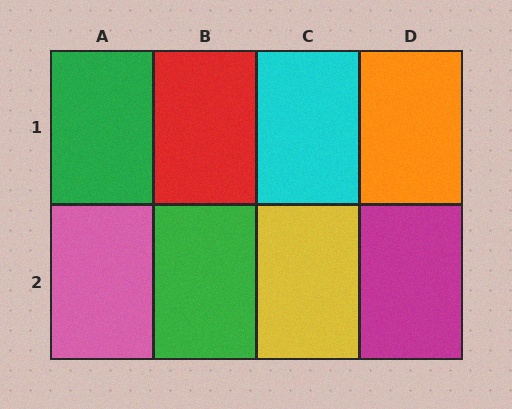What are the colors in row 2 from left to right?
Pink, green, yellow, magenta.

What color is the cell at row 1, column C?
Cyan.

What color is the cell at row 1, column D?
Orange.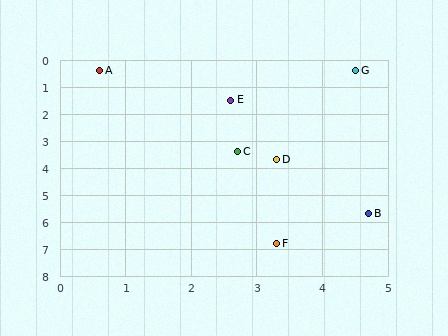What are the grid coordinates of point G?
Point G is at approximately (4.5, 0.4).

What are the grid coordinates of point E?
Point E is at approximately (2.6, 1.5).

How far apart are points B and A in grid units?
Points B and A are about 6.7 grid units apart.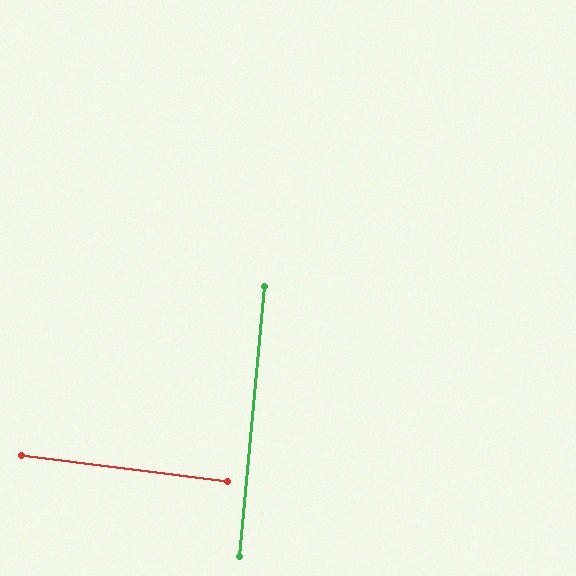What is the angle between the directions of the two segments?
Approximately 88 degrees.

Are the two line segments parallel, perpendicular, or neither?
Perpendicular — they meet at approximately 88°.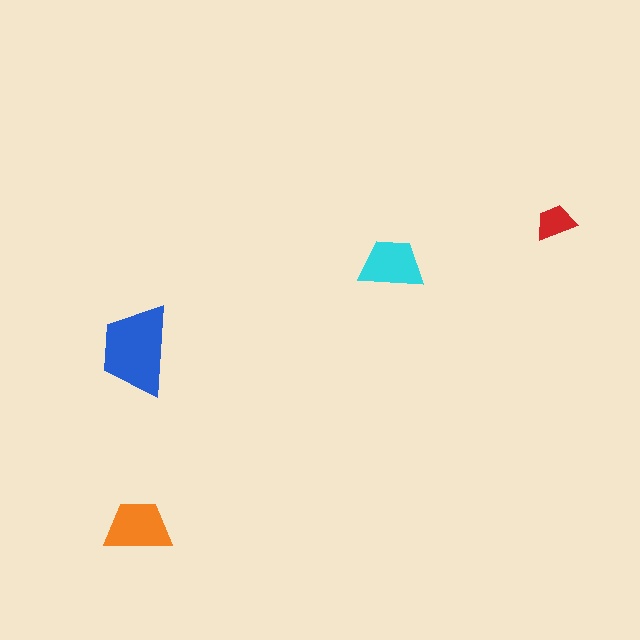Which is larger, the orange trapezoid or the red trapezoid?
The orange one.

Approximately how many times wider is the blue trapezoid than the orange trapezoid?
About 1.5 times wider.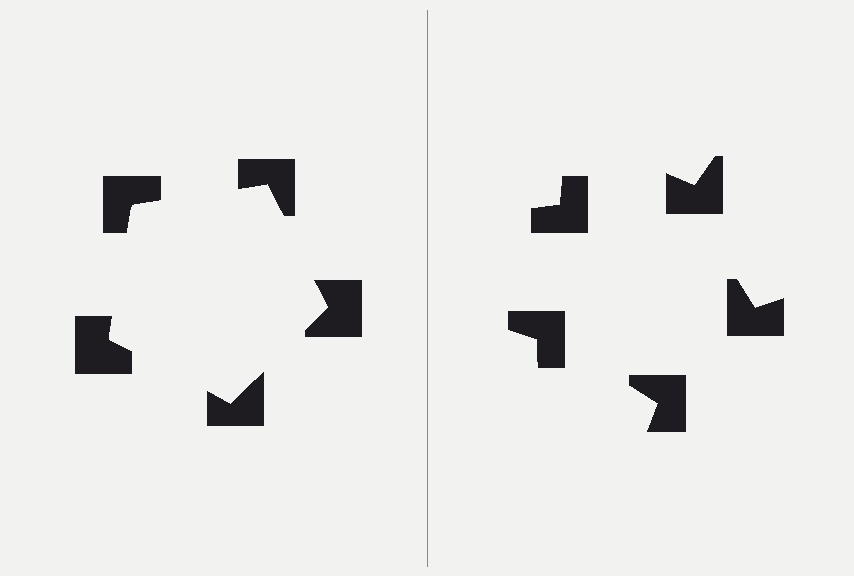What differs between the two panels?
The notched squares are positioned identically on both sides; only the wedge orientations differ. On the left they align to a pentagon; on the right they are misaligned.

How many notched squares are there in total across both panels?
10 — 5 on each side.